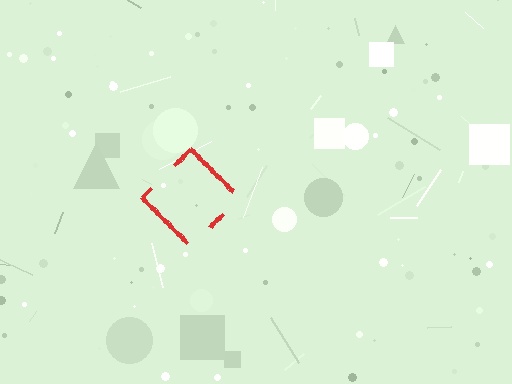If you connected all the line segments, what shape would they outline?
They would outline a diamond.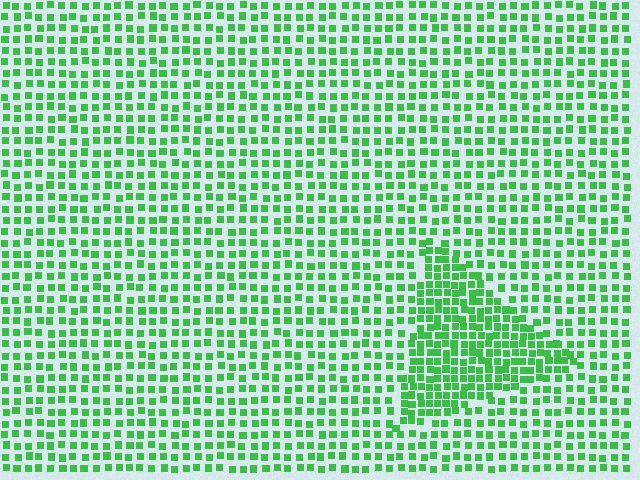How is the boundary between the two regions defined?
The boundary is defined by a change in element density (approximately 1.8x ratio). All elements are the same color, size, and shape.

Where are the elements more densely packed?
The elements are more densely packed inside the triangle boundary.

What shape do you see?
I see a triangle.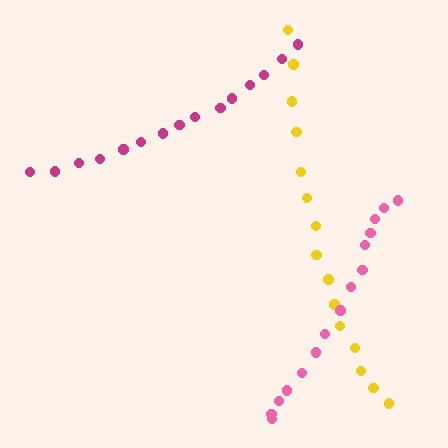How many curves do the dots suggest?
There are 3 distinct paths.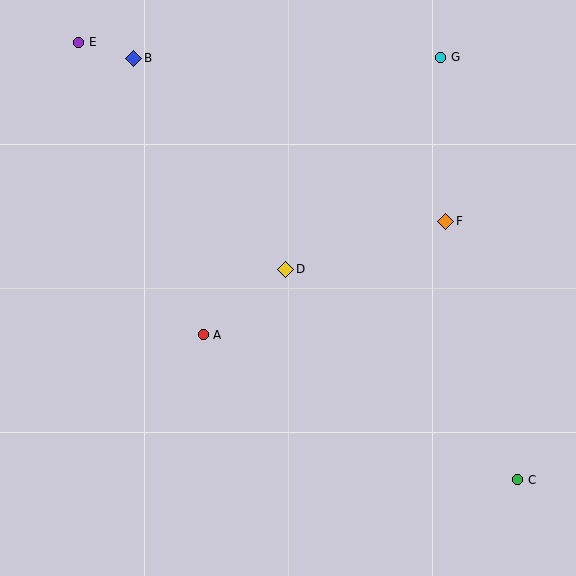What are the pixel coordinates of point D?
Point D is at (286, 269).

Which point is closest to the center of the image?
Point D at (286, 269) is closest to the center.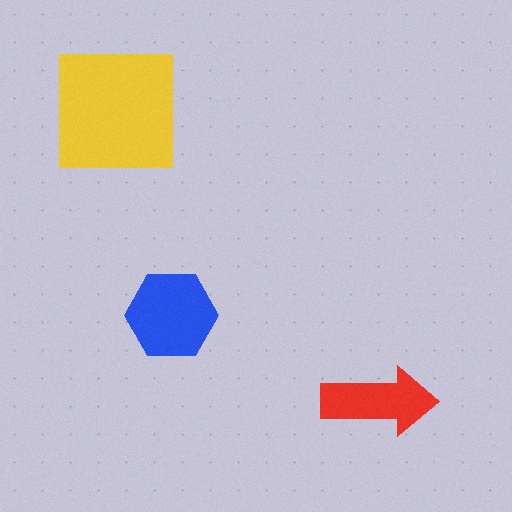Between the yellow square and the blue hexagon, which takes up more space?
The yellow square.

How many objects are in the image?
There are 3 objects in the image.